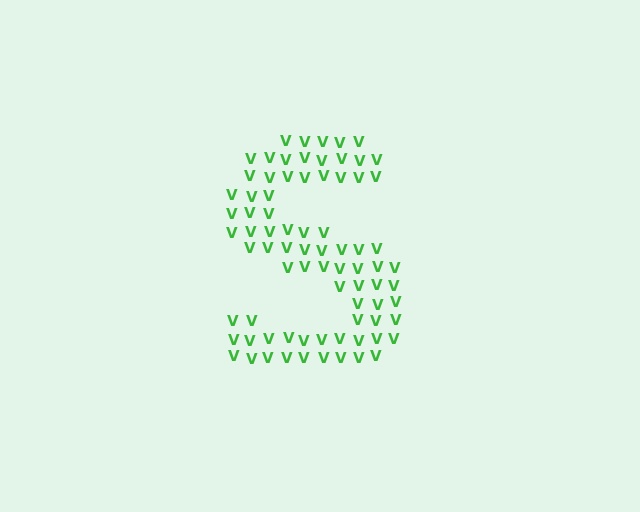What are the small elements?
The small elements are letter V's.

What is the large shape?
The large shape is the letter S.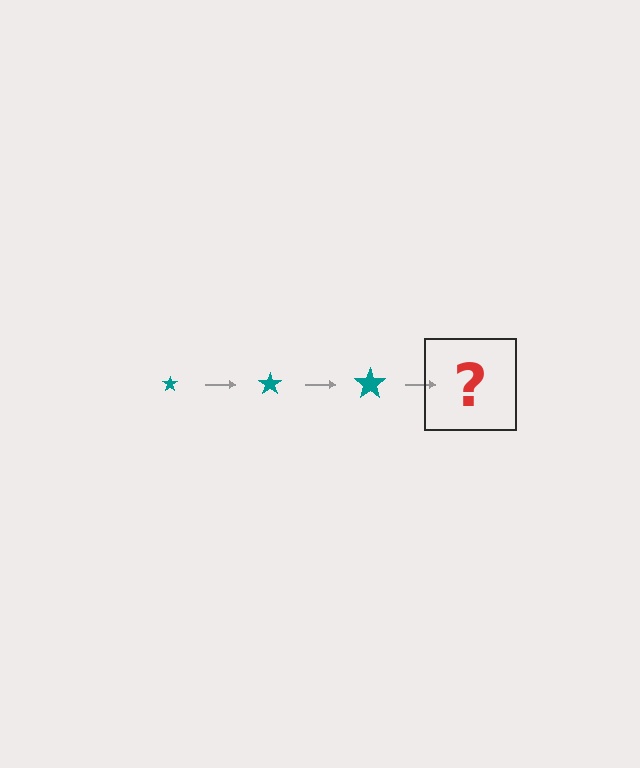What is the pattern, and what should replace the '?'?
The pattern is that the star gets progressively larger each step. The '?' should be a teal star, larger than the previous one.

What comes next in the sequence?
The next element should be a teal star, larger than the previous one.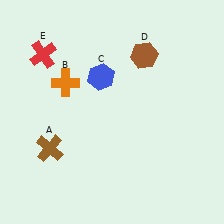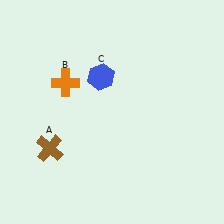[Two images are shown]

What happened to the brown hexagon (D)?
The brown hexagon (D) was removed in Image 2. It was in the top-right area of Image 1.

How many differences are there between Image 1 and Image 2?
There are 2 differences between the two images.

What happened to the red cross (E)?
The red cross (E) was removed in Image 2. It was in the top-left area of Image 1.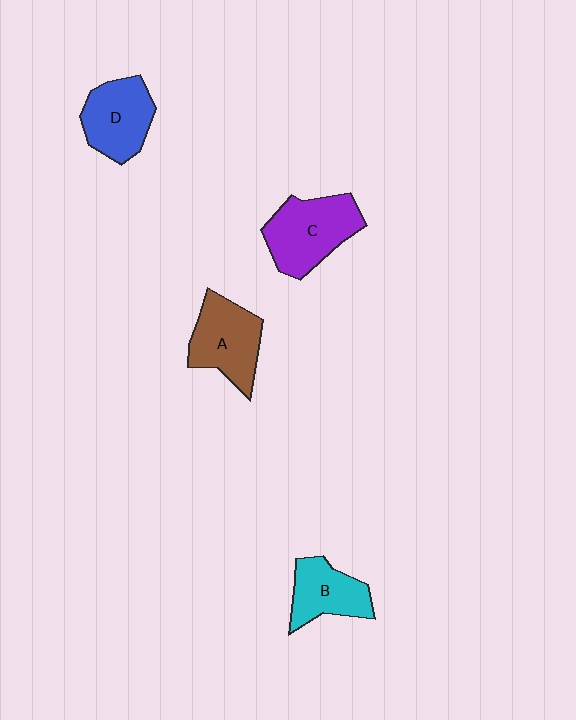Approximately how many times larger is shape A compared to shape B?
Approximately 1.2 times.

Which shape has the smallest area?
Shape B (cyan).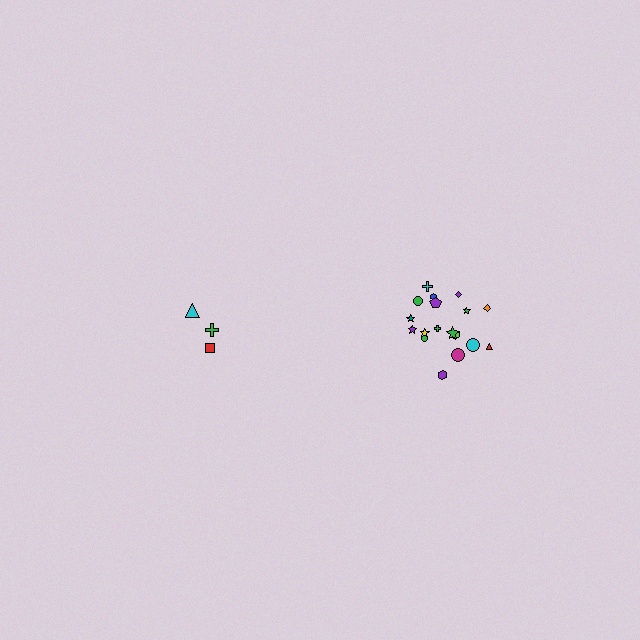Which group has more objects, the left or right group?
The right group.